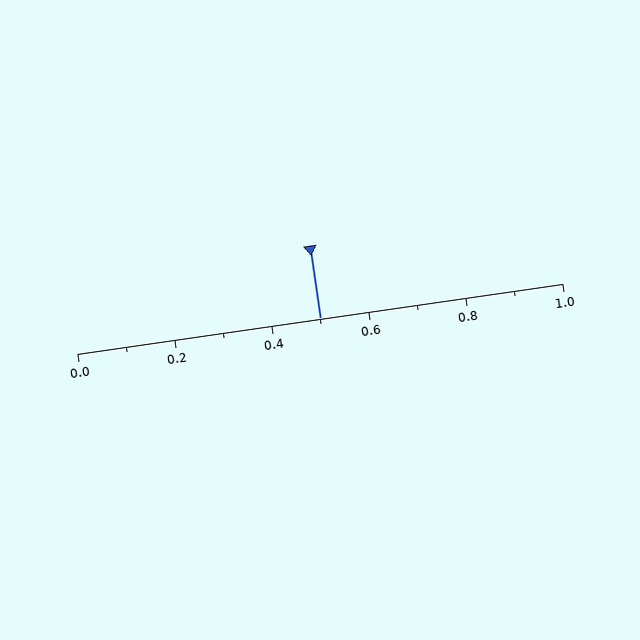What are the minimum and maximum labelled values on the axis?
The axis runs from 0.0 to 1.0.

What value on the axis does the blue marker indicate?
The marker indicates approximately 0.5.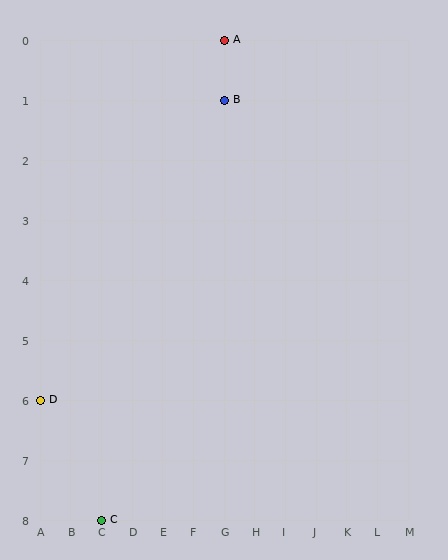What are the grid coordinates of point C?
Point C is at grid coordinates (C, 8).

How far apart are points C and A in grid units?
Points C and A are 4 columns and 8 rows apart (about 8.9 grid units diagonally).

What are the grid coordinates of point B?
Point B is at grid coordinates (G, 1).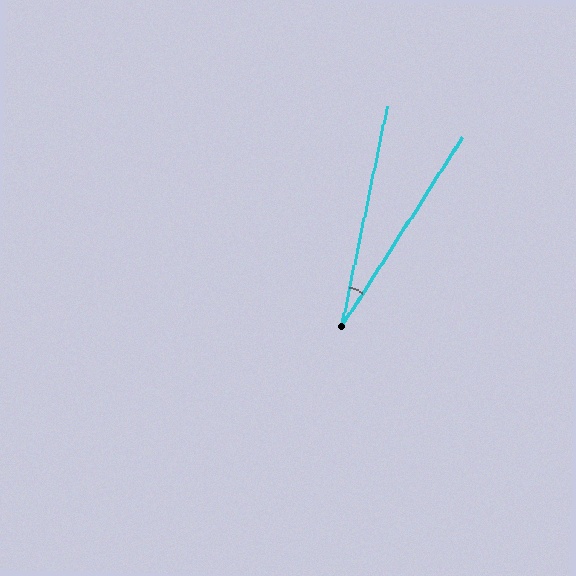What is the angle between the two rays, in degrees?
Approximately 21 degrees.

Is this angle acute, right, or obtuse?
It is acute.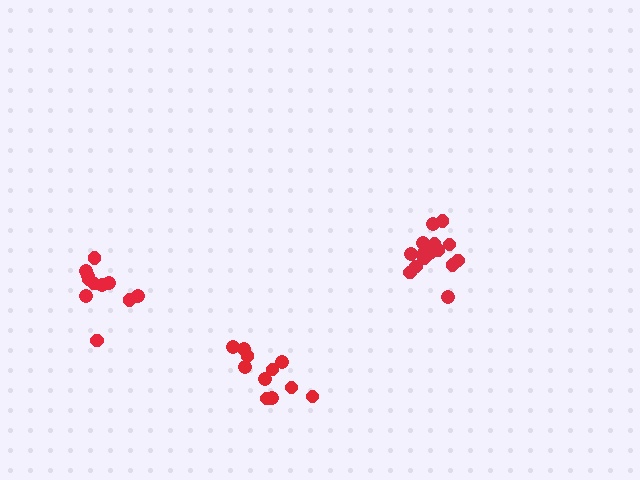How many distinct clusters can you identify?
There are 3 distinct clusters.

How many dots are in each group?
Group 1: 15 dots, Group 2: 11 dots, Group 3: 11 dots (37 total).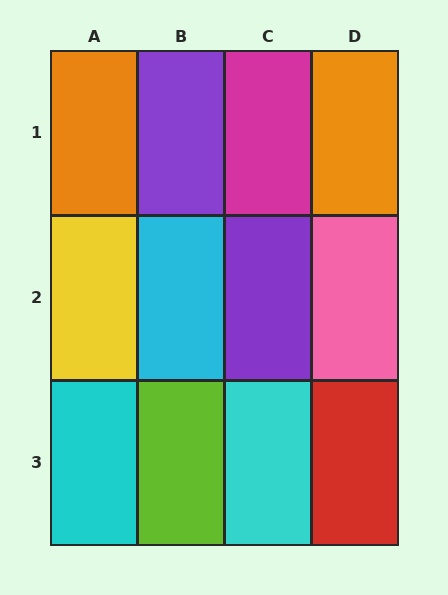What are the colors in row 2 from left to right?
Yellow, cyan, purple, pink.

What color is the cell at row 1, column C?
Magenta.